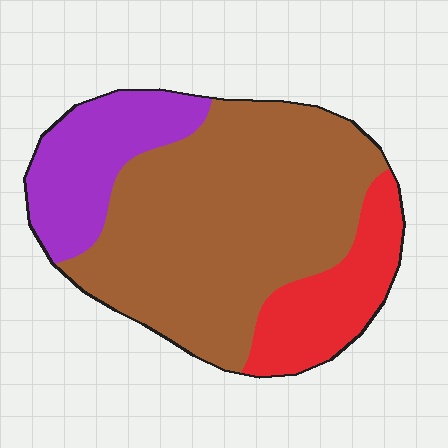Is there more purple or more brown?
Brown.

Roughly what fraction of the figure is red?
Red takes up about one sixth (1/6) of the figure.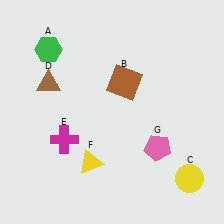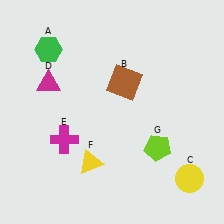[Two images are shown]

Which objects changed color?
D changed from brown to magenta. G changed from pink to lime.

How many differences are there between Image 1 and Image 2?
There are 2 differences between the two images.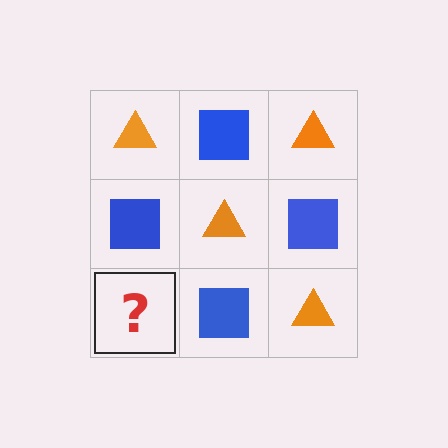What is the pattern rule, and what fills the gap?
The rule is that it alternates orange triangle and blue square in a checkerboard pattern. The gap should be filled with an orange triangle.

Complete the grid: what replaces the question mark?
The question mark should be replaced with an orange triangle.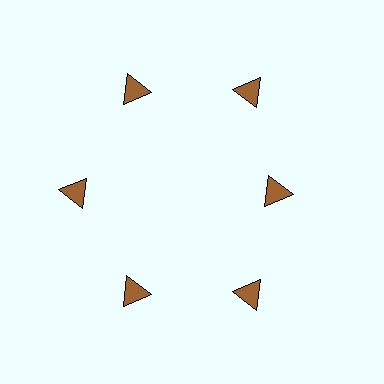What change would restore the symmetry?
The symmetry would be restored by moving it outward, back onto the ring so that all 6 triangles sit at equal angles and equal distance from the center.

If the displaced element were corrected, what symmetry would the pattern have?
It would have 6-fold rotational symmetry — the pattern would map onto itself every 60 degrees.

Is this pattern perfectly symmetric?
No. The 6 brown triangles are arranged in a ring, but one element near the 3 o'clock position is pulled inward toward the center, breaking the 6-fold rotational symmetry.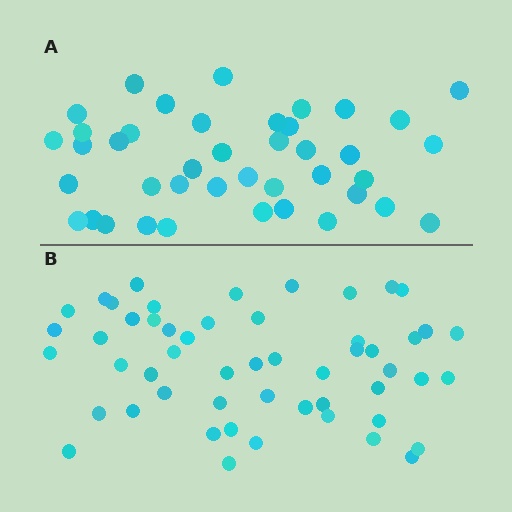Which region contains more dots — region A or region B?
Region B (the bottom region) has more dots.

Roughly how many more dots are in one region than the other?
Region B has roughly 12 or so more dots than region A.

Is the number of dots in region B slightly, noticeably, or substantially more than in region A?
Region B has noticeably more, but not dramatically so. The ratio is roughly 1.3 to 1.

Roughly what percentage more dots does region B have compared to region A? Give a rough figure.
About 30% more.